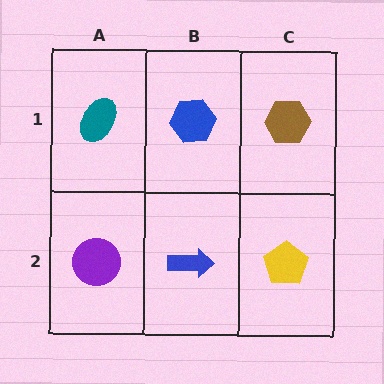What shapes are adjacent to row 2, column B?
A blue hexagon (row 1, column B), a purple circle (row 2, column A), a yellow pentagon (row 2, column C).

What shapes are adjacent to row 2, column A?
A teal ellipse (row 1, column A), a blue arrow (row 2, column B).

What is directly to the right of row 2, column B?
A yellow pentagon.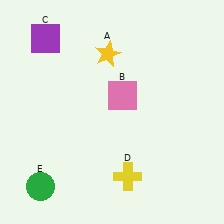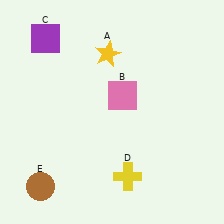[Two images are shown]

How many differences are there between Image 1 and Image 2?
There is 1 difference between the two images.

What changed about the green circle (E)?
In Image 1, E is green. In Image 2, it changed to brown.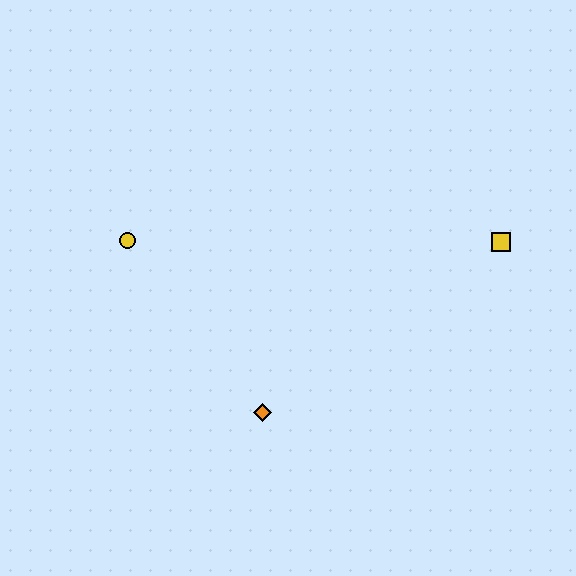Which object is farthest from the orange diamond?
The yellow square is farthest from the orange diamond.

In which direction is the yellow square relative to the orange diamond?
The yellow square is to the right of the orange diamond.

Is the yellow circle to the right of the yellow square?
No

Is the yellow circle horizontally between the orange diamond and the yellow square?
No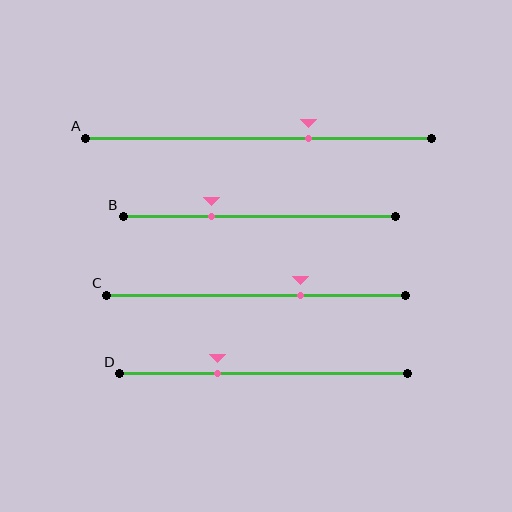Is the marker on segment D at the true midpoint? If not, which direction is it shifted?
No, the marker on segment D is shifted to the left by about 16% of the segment length.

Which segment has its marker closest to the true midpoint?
Segment A has its marker closest to the true midpoint.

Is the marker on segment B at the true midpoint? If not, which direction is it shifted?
No, the marker on segment B is shifted to the left by about 17% of the segment length.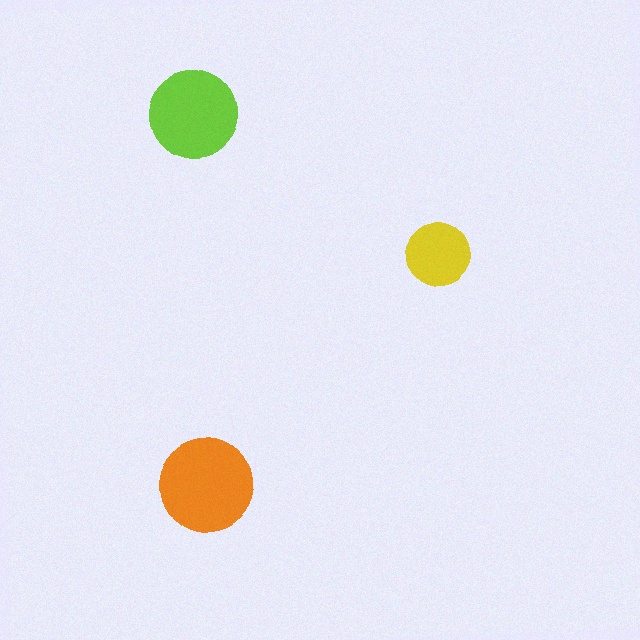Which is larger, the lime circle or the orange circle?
The orange one.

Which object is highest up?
The lime circle is topmost.